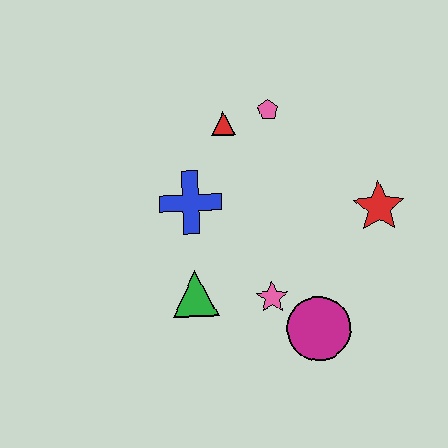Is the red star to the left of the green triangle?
No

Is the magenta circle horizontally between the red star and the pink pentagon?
Yes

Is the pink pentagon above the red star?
Yes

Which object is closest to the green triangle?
The pink star is closest to the green triangle.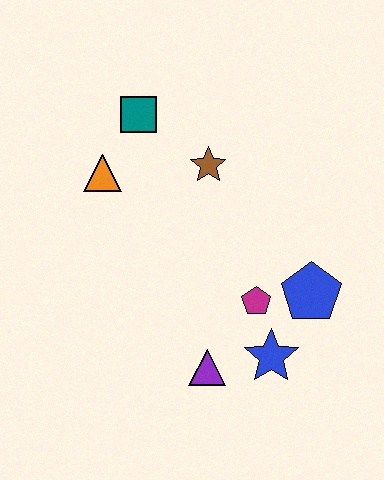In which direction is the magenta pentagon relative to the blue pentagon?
The magenta pentagon is to the left of the blue pentagon.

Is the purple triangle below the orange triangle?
Yes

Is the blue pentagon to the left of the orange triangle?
No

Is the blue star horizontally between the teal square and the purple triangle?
No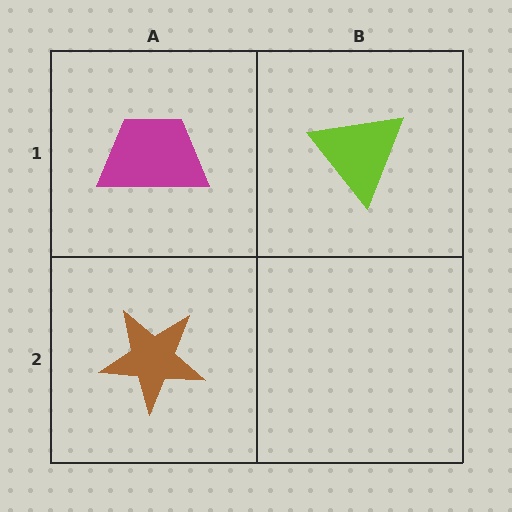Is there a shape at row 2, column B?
No, that cell is empty.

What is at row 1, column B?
A lime triangle.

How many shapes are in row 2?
1 shape.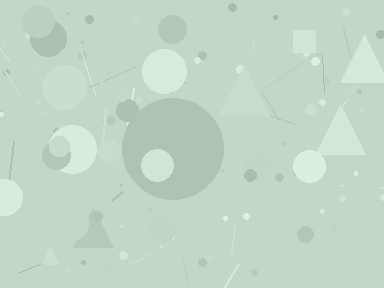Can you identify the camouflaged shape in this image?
The camouflaged shape is a circle.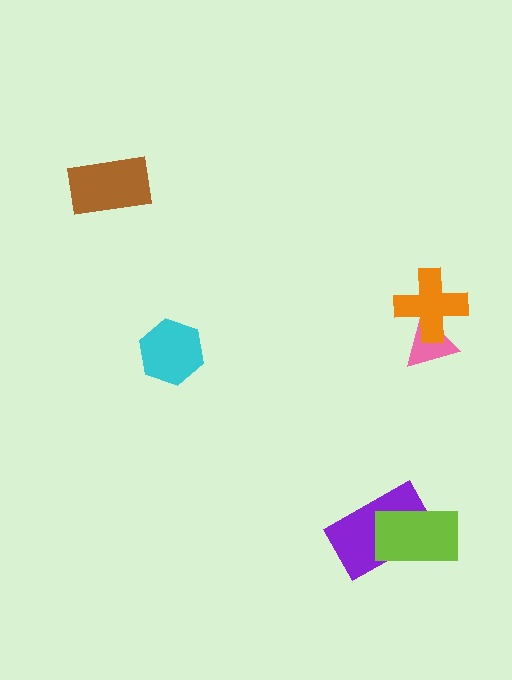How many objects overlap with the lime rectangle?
1 object overlaps with the lime rectangle.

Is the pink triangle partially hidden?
Yes, it is partially covered by another shape.